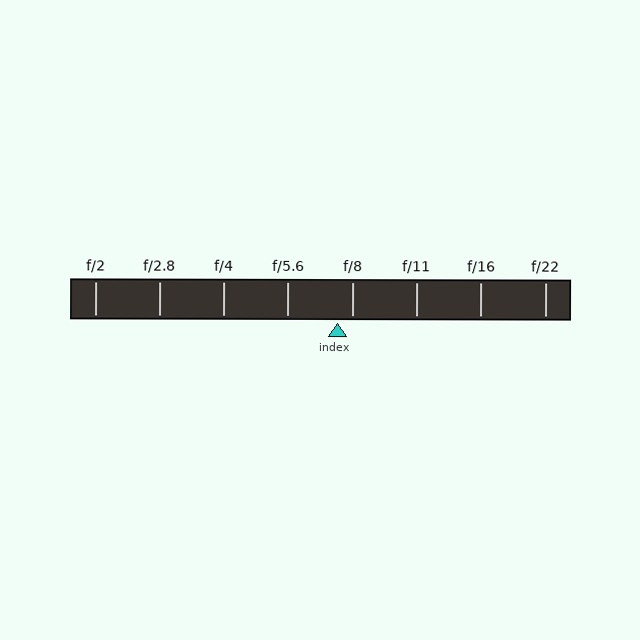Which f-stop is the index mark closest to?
The index mark is closest to f/8.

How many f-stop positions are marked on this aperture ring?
There are 8 f-stop positions marked.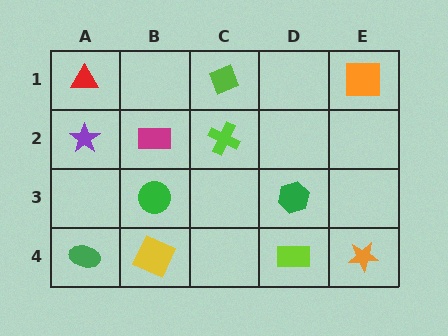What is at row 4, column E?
An orange star.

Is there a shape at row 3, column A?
No, that cell is empty.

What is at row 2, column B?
A magenta rectangle.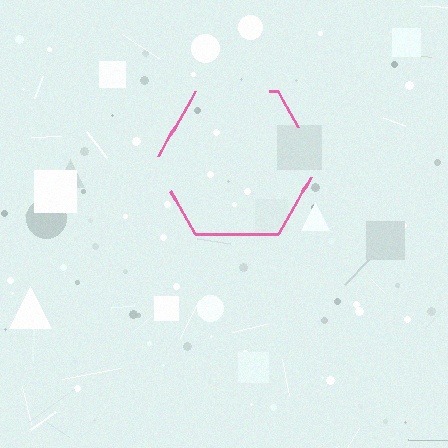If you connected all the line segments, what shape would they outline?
They would outline a hexagon.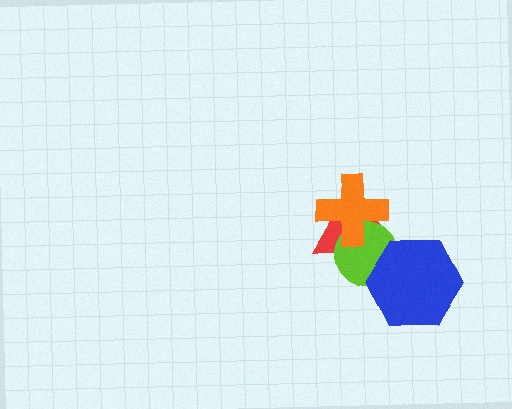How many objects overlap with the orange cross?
2 objects overlap with the orange cross.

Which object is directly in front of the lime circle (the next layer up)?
The orange cross is directly in front of the lime circle.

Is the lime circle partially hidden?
Yes, it is partially covered by another shape.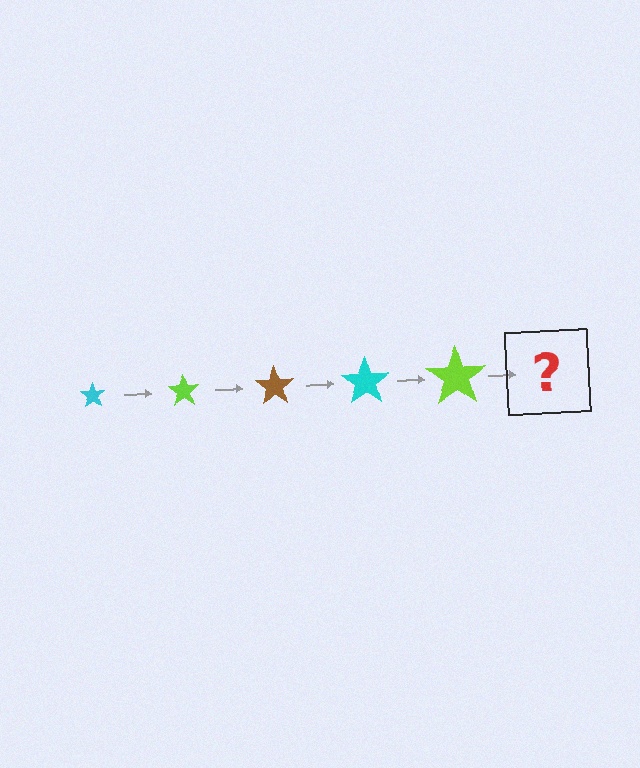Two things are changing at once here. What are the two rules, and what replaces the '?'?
The two rules are that the star grows larger each step and the color cycles through cyan, lime, and brown. The '?' should be a brown star, larger than the previous one.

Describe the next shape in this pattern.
It should be a brown star, larger than the previous one.